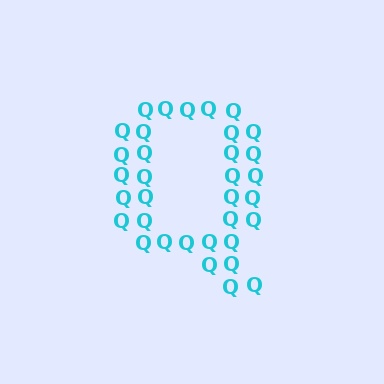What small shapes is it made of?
It is made of small letter Q's.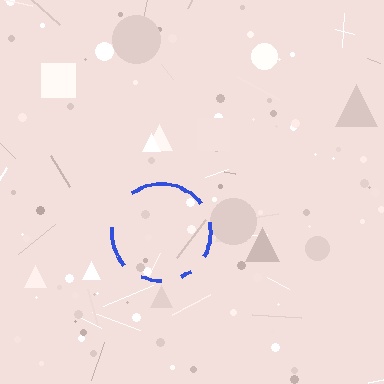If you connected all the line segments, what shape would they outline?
They would outline a circle.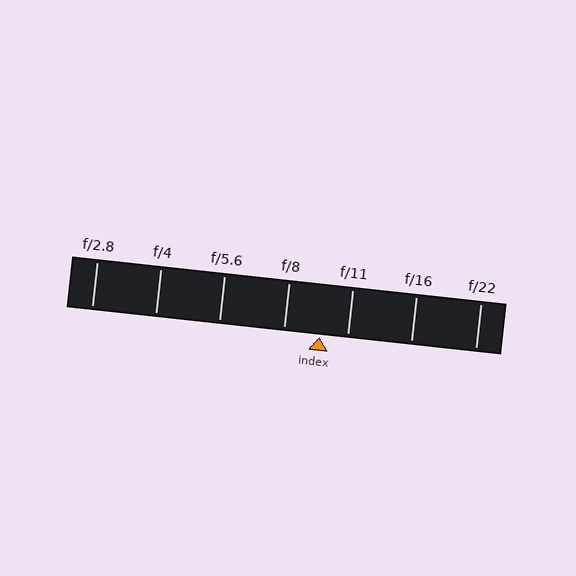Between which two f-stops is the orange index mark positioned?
The index mark is between f/8 and f/11.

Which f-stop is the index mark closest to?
The index mark is closest to f/11.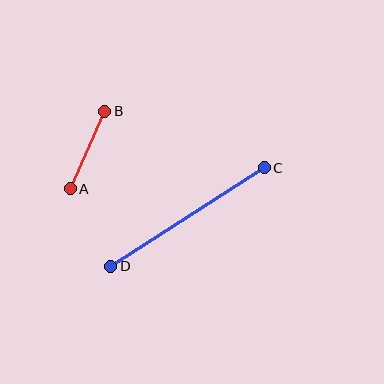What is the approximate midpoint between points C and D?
The midpoint is at approximately (188, 217) pixels.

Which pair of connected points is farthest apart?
Points C and D are farthest apart.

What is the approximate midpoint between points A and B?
The midpoint is at approximately (88, 150) pixels.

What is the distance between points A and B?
The distance is approximately 85 pixels.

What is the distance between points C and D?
The distance is approximately 182 pixels.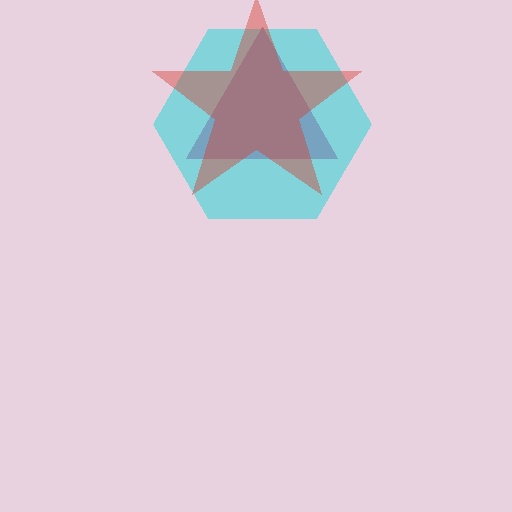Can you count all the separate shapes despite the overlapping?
Yes, there are 3 separate shapes.